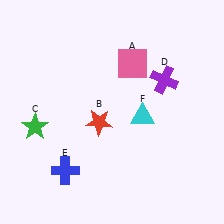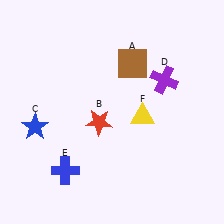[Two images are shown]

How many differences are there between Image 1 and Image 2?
There are 3 differences between the two images.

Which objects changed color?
A changed from pink to brown. C changed from green to blue. F changed from cyan to yellow.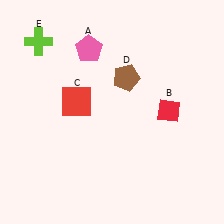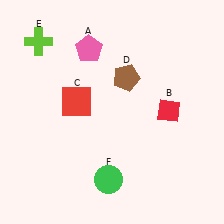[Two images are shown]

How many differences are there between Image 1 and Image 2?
There is 1 difference between the two images.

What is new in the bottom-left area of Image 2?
A green circle (F) was added in the bottom-left area of Image 2.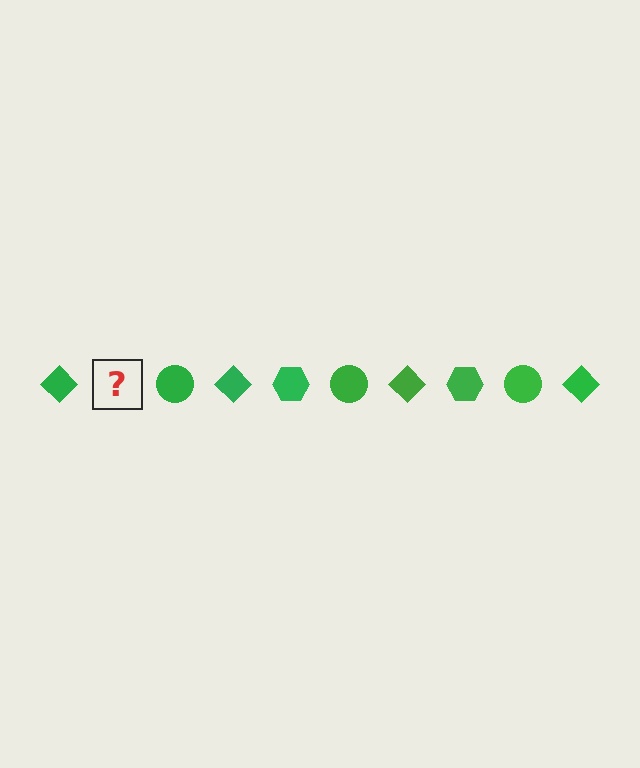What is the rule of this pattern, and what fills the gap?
The rule is that the pattern cycles through diamond, hexagon, circle shapes in green. The gap should be filled with a green hexagon.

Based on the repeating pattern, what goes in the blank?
The blank should be a green hexagon.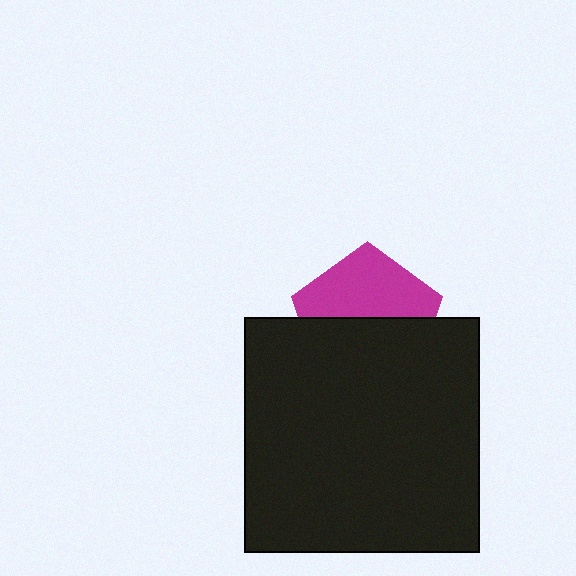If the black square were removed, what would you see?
You would see the complete magenta pentagon.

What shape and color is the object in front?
The object in front is a black square.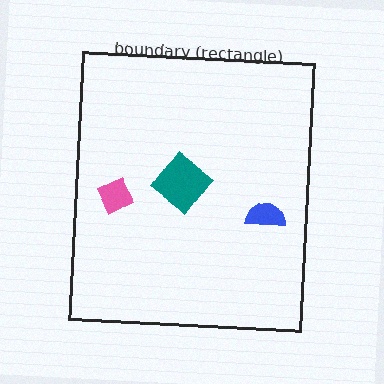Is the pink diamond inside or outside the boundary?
Inside.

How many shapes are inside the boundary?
3 inside, 0 outside.